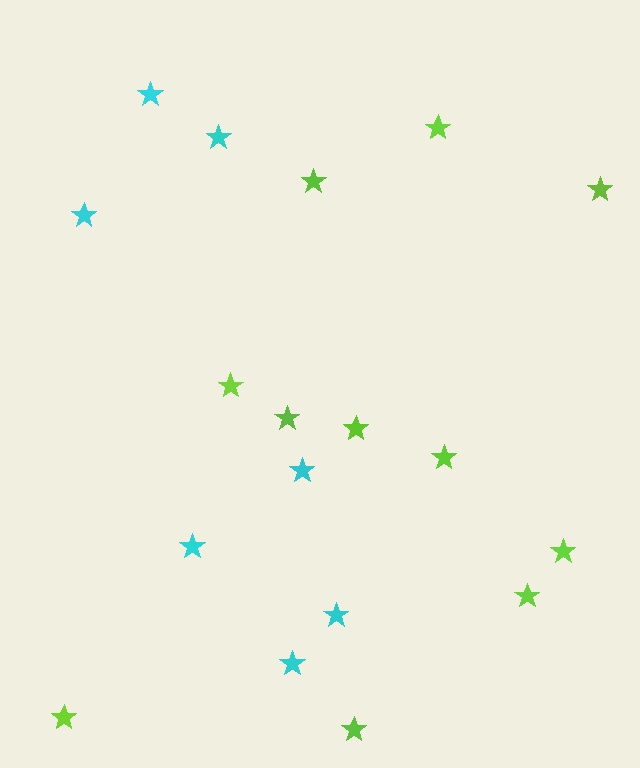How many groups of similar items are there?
There are 2 groups: one group of lime stars (11) and one group of cyan stars (7).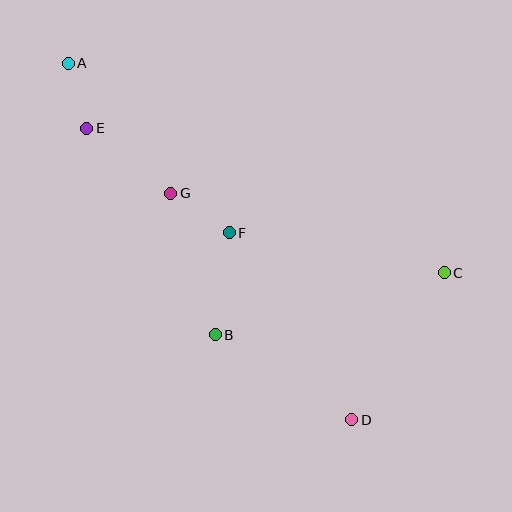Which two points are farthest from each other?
Points A and D are farthest from each other.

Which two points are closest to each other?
Points A and E are closest to each other.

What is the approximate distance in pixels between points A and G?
The distance between A and G is approximately 165 pixels.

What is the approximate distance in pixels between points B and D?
The distance between B and D is approximately 161 pixels.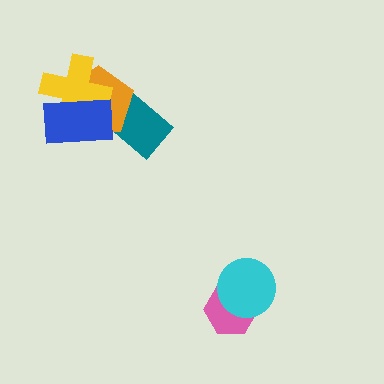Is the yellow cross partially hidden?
Yes, it is partially covered by another shape.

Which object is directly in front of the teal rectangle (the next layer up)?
The orange pentagon is directly in front of the teal rectangle.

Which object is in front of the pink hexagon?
The cyan circle is in front of the pink hexagon.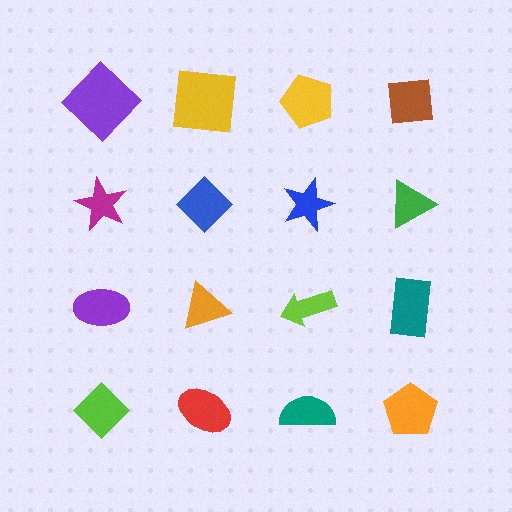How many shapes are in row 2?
4 shapes.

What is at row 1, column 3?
A yellow pentagon.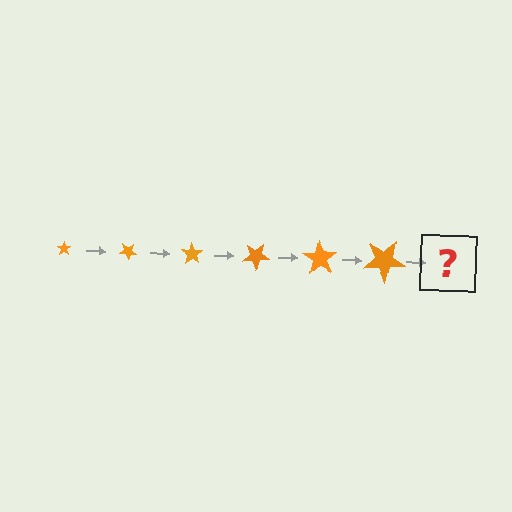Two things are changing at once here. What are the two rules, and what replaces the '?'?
The two rules are that the star grows larger each step and it rotates 35 degrees each step. The '?' should be a star, larger than the previous one and rotated 210 degrees from the start.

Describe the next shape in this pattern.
It should be a star, larger than the previous one and rotated 210 degrees from the start.